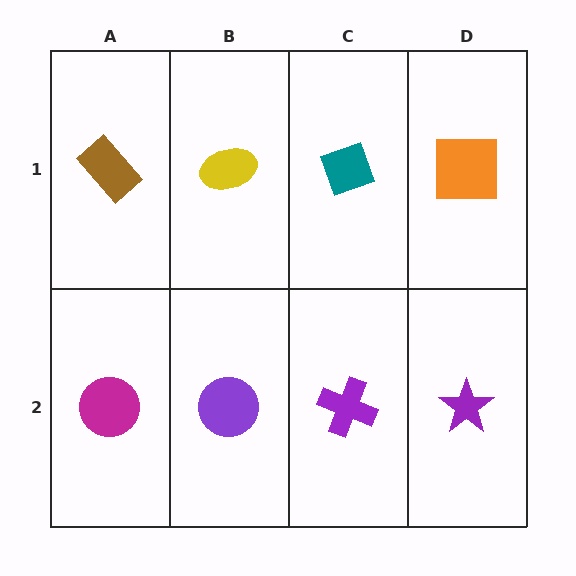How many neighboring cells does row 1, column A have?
2.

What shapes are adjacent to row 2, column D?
An orange square (row 1, column D), a purple cross (row 2, column C).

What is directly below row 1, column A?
A magenta circle.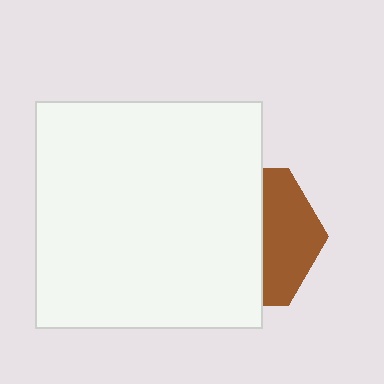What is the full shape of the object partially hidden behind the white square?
The partially hidden object is a brown hexagon.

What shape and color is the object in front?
The object in front is a white square.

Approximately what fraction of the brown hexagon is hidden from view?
Roughly 62% of the brown hexagon is hidden behind the white square.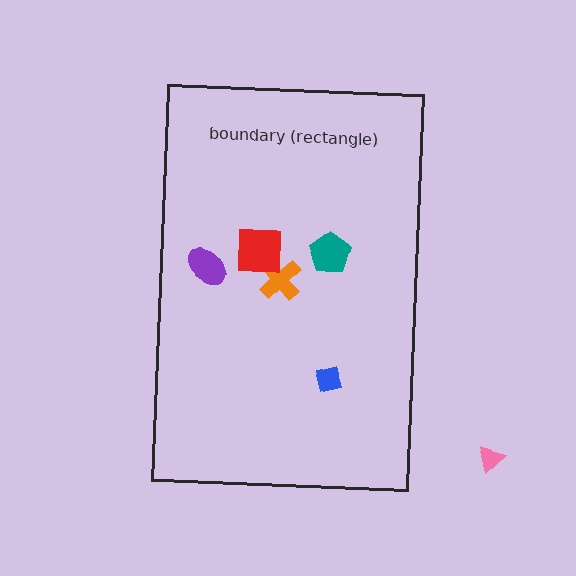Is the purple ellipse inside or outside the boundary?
Inside.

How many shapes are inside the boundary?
5 inside, 1 outside.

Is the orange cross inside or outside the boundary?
Inside.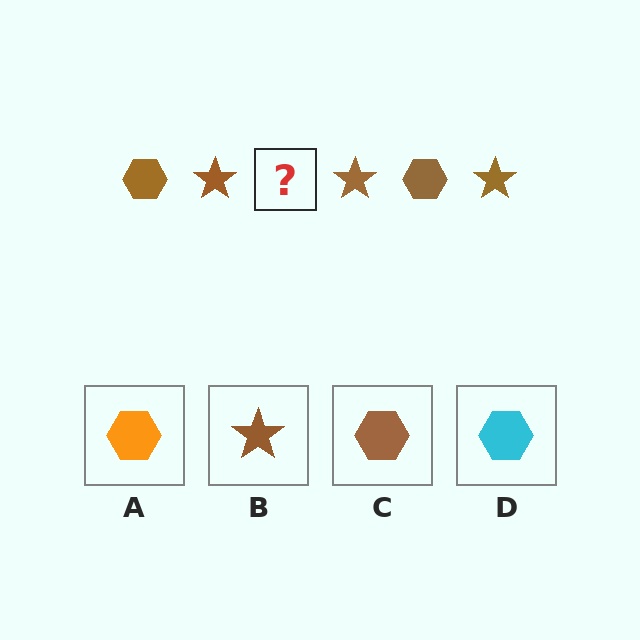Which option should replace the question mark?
Option C.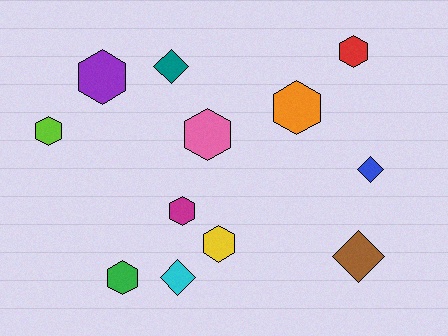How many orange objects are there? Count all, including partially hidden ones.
There is 1 orange object.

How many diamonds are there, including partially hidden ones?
There are 4 diamonds.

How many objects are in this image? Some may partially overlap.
There are 12 objects.